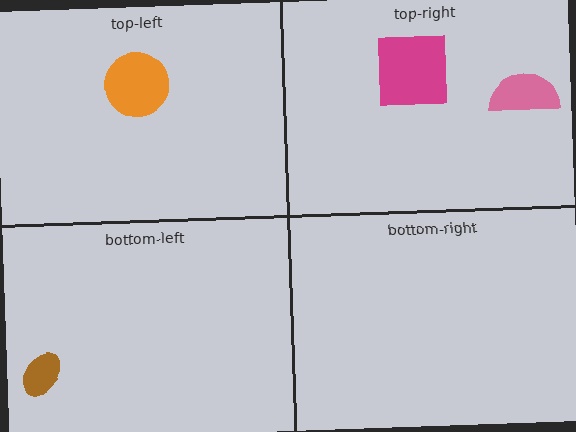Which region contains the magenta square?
The top-right region.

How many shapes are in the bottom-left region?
1.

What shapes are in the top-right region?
The pink semicircle, the magenta square.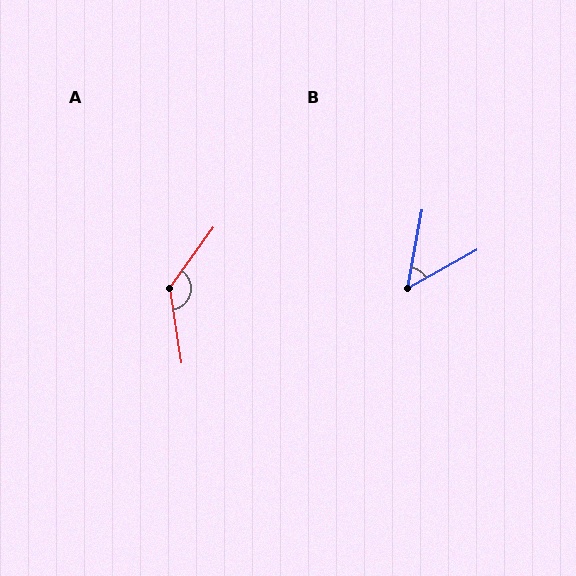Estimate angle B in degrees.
Approximately 50 degrees.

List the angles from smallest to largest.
B (50°), A (135°).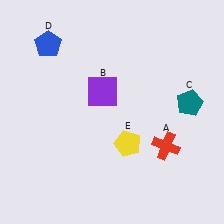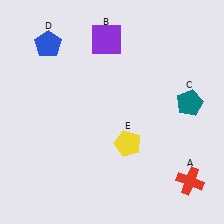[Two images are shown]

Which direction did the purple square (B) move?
The purple square (B) moved up.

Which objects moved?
The objects that moved are: the red cross (A), the purple square (B).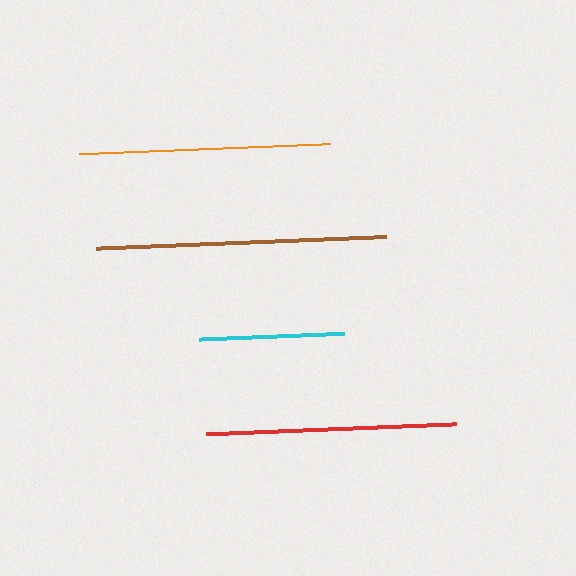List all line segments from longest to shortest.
From longest to shortest: brown, orange, red, cyan.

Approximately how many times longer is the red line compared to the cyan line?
The red line is approximately 1.7 times the length of the cyan line.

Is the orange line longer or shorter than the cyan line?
The orange line is longer than the cyan line.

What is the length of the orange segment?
The orange segment is approximately 251 pixels long.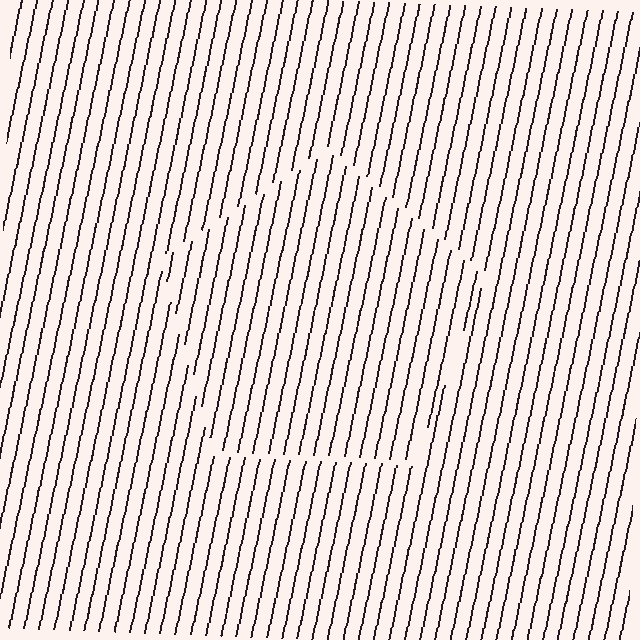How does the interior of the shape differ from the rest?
The interior of the shape contains the same grating, shifted by half a period — the contour is defined by the phase discontinuity where line-ends from the inner and outer gratings abut.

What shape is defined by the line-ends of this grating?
An illusory pentagon. The interior of the shape contains the same grating, shifted by half a period — the contour is defined by the phase discontinuity where line-ends from the inner and outer gratings abut.